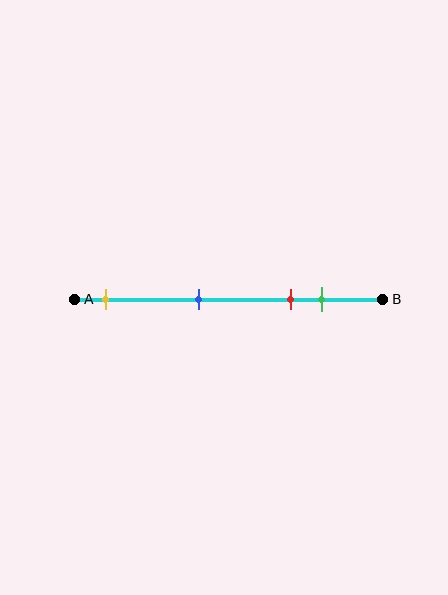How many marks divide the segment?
There are 4 marks dividing the segment.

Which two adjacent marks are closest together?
The red and green marks are the closest adjacent pair.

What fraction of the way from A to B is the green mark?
The green mark is approximately 80% (0.8) of the way from A to B.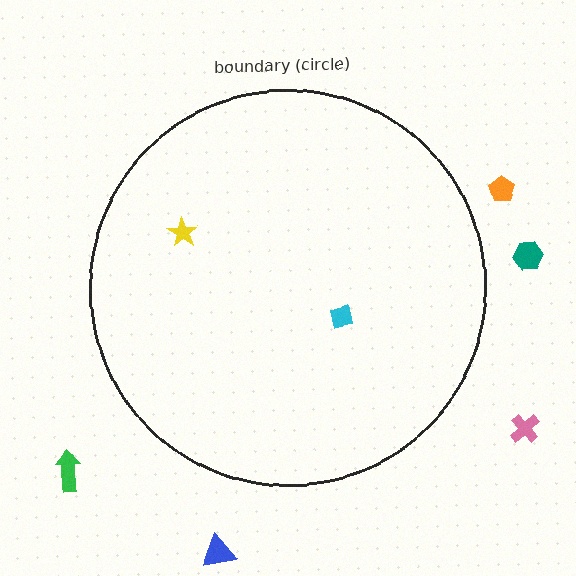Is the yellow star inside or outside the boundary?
Inside.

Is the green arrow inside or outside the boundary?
Outside.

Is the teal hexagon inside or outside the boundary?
Outside.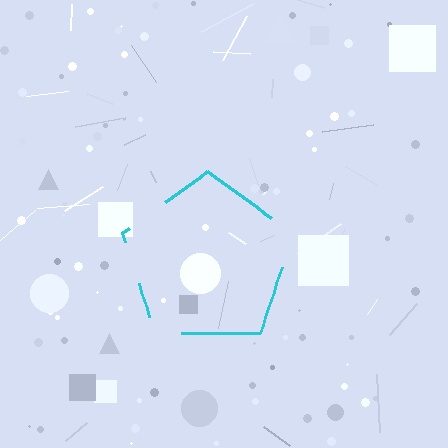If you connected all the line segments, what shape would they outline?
They would outline a pentagon.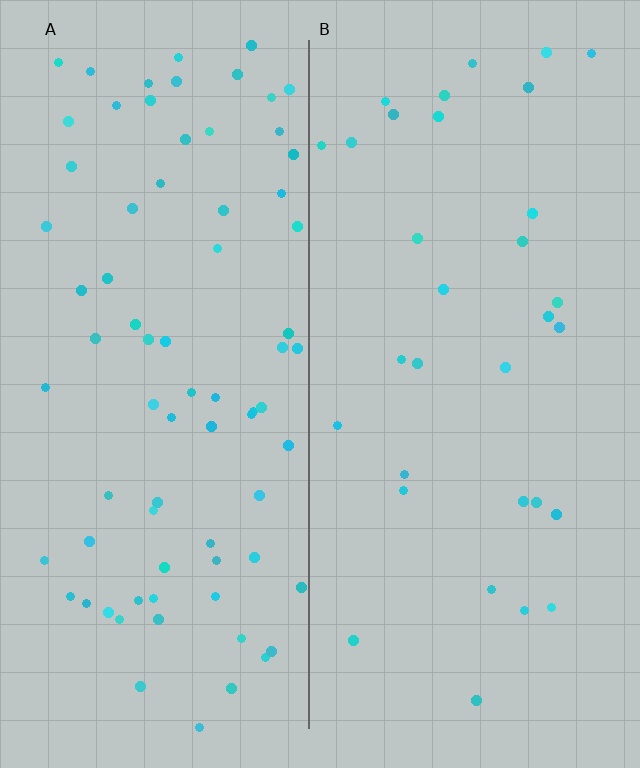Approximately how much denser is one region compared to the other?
Approximately 2.4× — region A over region B.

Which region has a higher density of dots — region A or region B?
A (the left).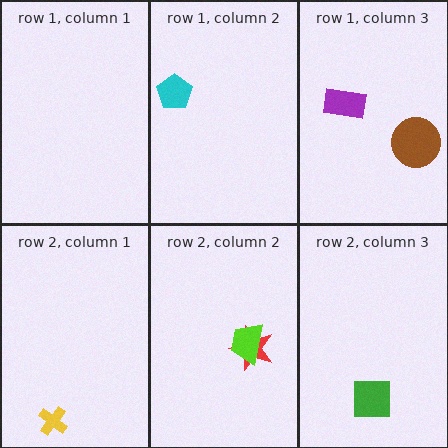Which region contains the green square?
The row 2, column 3 region.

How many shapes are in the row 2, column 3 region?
1.